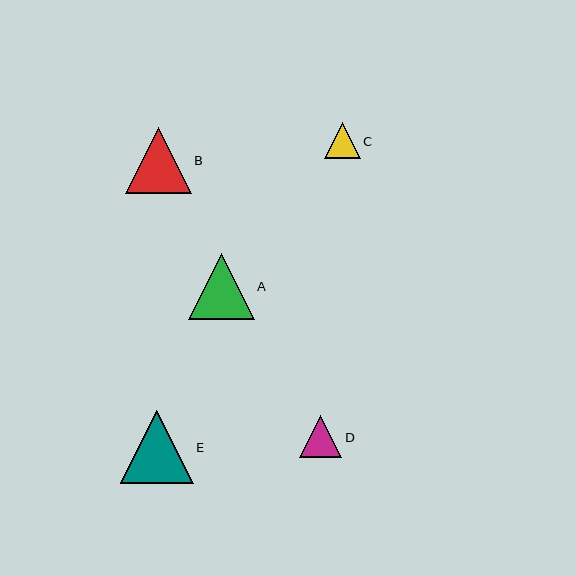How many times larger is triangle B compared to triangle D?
Triangle B is approximately 1.6 times the size of triangle D.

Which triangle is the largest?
Triangle E is the largest with a size of approximately 73 pixels.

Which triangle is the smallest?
Triangle C is the smallest with a size of approximately 36 pixels.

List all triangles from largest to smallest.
From largest to smallest: E, B, A, D, C.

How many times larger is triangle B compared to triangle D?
Triangle B is approximately 1.6 times the size of triangle D.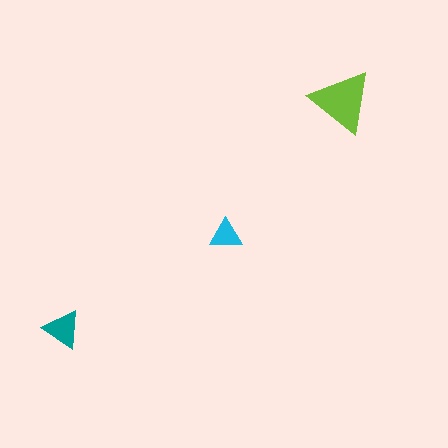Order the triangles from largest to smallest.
the lime one, the teal one, the cyan one.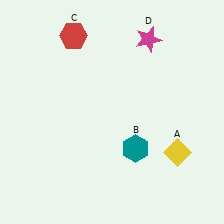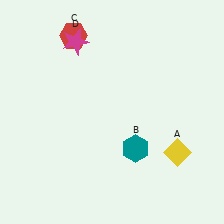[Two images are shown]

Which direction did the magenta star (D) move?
The magenta star (D) moved left.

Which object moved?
The magenta star (D) moved left.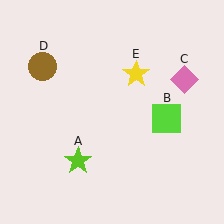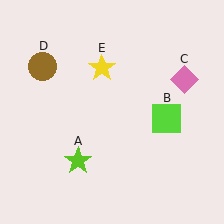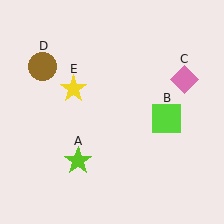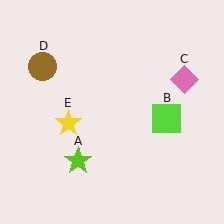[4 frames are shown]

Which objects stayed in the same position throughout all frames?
Lime star (object A) and lime square (object B) and pink diamond (object C) and brown circle (object D) remained stationary.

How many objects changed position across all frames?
1 object changed position: yellow star (object E).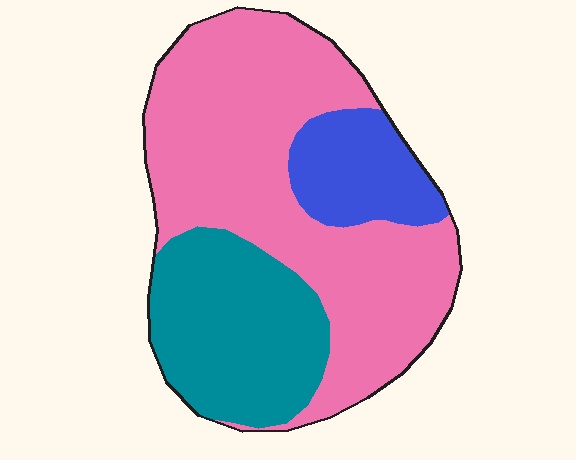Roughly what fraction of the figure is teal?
Teal takes up between a quarter and a half of the figure.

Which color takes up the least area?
Blue, at roughly 15%.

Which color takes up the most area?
Pink, at roughly 60%.